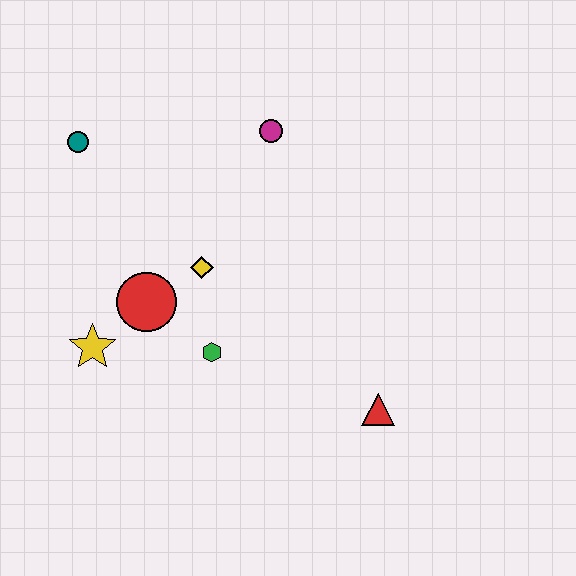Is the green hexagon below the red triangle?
No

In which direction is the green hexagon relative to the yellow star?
The green hexagon is to the right of the yellow star.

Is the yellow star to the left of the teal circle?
No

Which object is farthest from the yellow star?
The red triangle is farthest from the yellow star.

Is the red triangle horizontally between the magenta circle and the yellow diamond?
No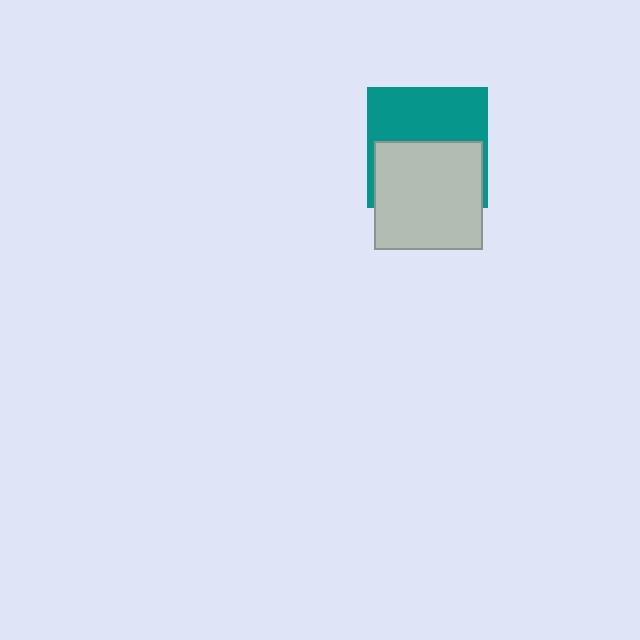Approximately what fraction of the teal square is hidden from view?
Roughly 50% of the teal square is hidden behind the light gray square.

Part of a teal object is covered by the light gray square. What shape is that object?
It is a square.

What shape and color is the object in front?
The object in front is a light gray square.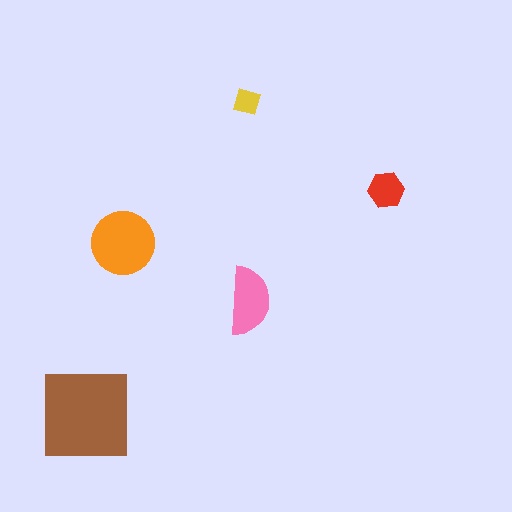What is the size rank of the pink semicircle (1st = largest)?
3rd.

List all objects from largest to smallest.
The brown square, the orange circle, the pink semicircle, the red hexagon, the yellow diamond.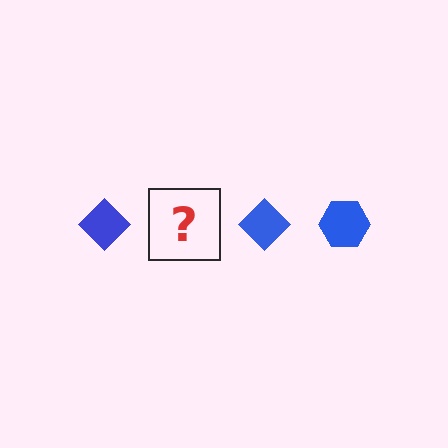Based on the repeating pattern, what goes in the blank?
The blank should be a blue hexagon.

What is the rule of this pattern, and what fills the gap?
The rule is that the pattern cycles through diamond, hexagon shapes in blue. The gap should be filled with a blue hexagon.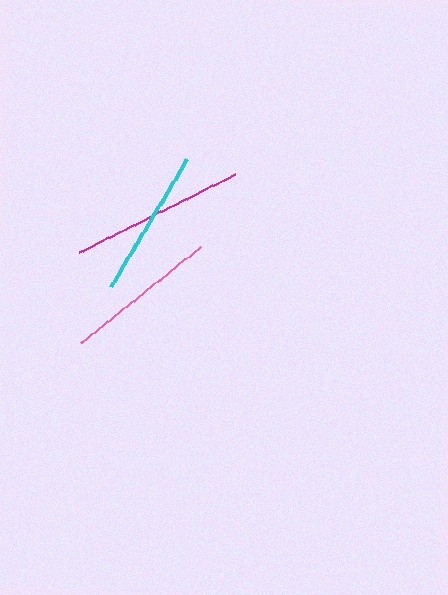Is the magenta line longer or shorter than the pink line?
The magenta line is longer than the pink line.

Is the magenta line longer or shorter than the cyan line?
The magenta line is longer than the cyan line.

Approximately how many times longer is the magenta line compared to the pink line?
The magenta line is approximately 1.1 times the length of the pink line.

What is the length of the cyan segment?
The cyan segment is approximately 148 pixels long.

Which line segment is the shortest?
The cyan line is the shortest at approximately 148 pixels.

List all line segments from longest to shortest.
From longest to shortest: magenta, pink, cyan.